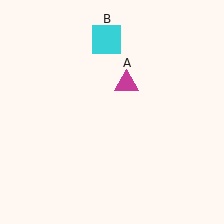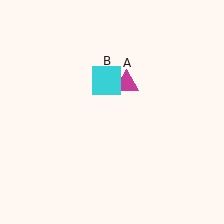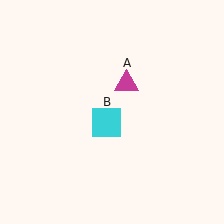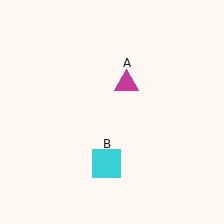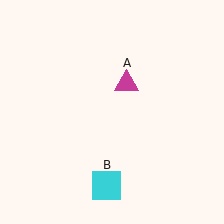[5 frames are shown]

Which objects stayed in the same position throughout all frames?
Magenta triangle (object A) remained stationary.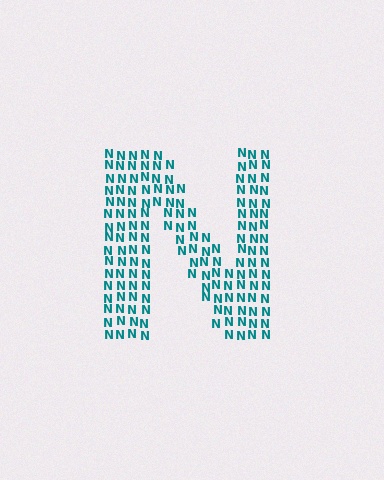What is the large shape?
The large shape is the letter N.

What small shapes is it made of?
It is made of small letter N's.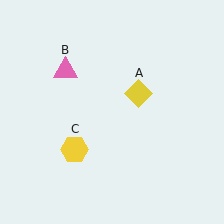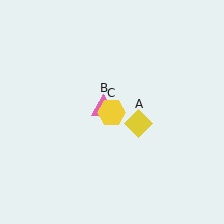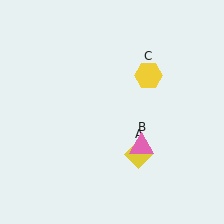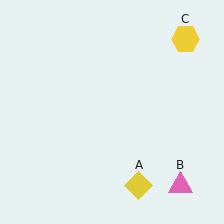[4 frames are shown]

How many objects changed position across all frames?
3 objects changed position: yellow diamond (object A), pink triangle (object B), yellow hexagon (object C).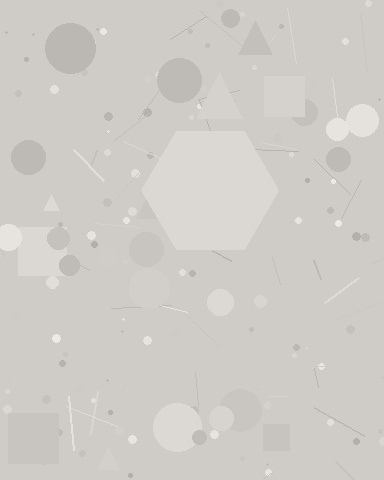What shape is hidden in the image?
A hexagon is hidden in the image.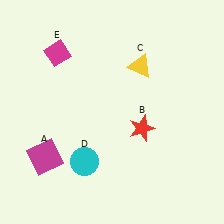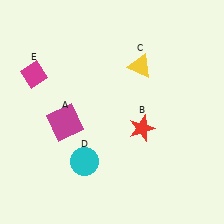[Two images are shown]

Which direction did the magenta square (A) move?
The magenta square (A) moved up.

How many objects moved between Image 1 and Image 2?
2 objects moved between the two images.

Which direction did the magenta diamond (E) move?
The magenta diamond (E) moved left.